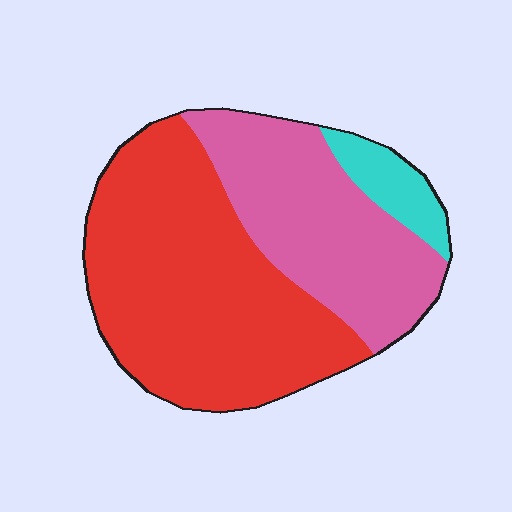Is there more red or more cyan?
Red.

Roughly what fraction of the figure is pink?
Pink covers 35% of the figure.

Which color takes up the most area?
Red, at roughly 55%.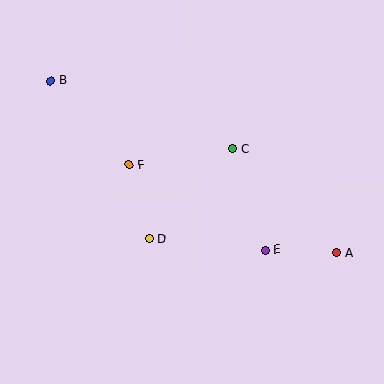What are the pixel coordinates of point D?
Point D is at (149, 239).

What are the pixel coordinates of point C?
Point C is at (233, 149).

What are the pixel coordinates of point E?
Point E is at (265, 250).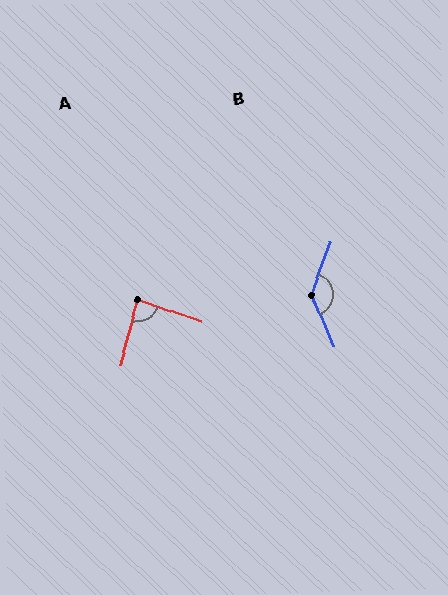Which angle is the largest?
B, at approximately 137 degrees.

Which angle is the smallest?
A, at approximately 86 degrees.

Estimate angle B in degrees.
Approximately 137 degrees.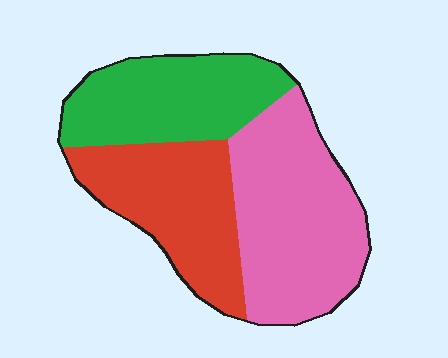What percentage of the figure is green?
Green covers 29% of the figure.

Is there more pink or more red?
Pink.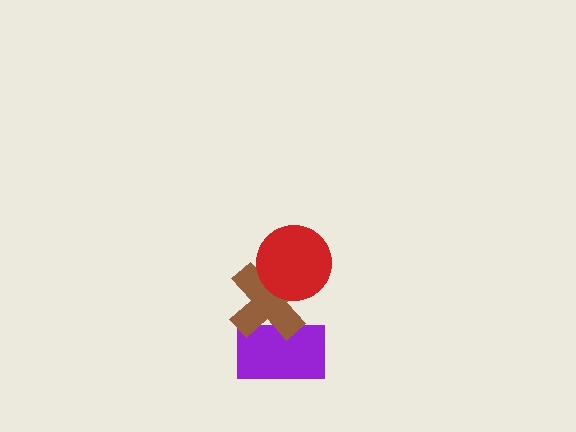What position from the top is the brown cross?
The brown cross is 2nd from the top.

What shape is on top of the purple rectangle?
The brown cross is on top of the purple rectangle.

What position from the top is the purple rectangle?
The purple rectangle is 3rd from the top.